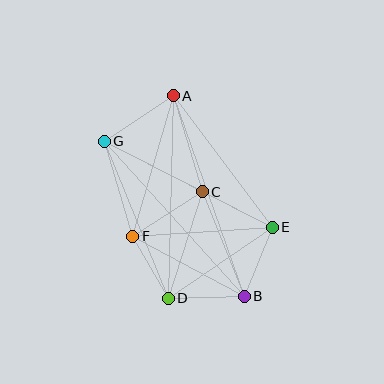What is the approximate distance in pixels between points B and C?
The distance between B and C is approximately 112 pixels.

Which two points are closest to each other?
Points D and F are closest to each other.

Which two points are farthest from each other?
Points A and B are farthest from each other.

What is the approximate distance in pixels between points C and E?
The distance between C and E is approximately 78 pixels.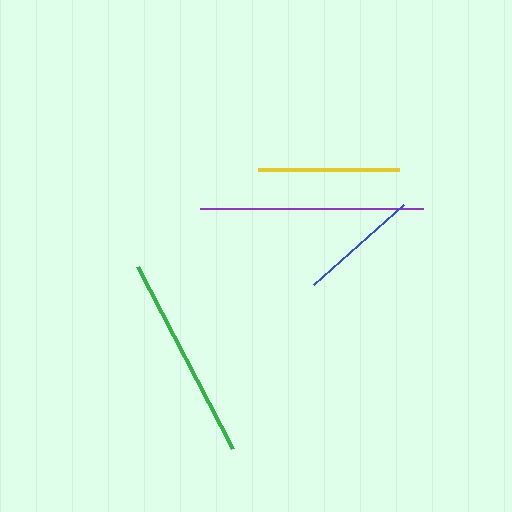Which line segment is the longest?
The purple line is the longest at approximately 223 pixels.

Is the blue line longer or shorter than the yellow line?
The yellow line is longer than the blue line.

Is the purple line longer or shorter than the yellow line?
The purple line is longer than the yellow line.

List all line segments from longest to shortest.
From longest to shortest: purple, green, yellow, blue.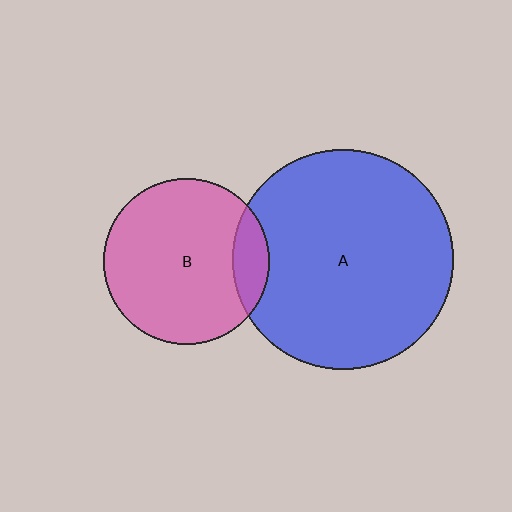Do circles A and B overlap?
Yes.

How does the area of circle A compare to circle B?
Approximately 1.8 times.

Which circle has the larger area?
Circle A (blue).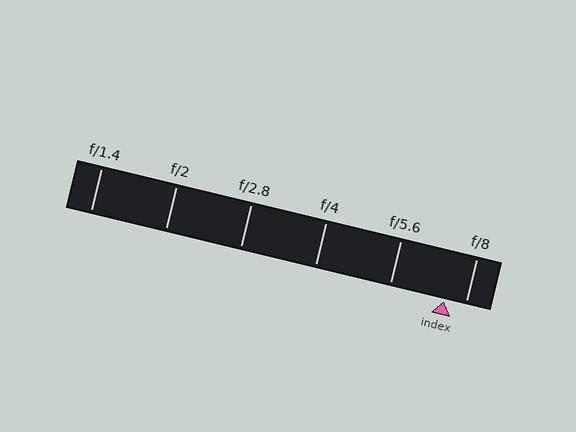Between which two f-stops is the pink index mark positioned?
The index mark is between f/5.6 and f/8.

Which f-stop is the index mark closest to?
The index mark is closest to f/8.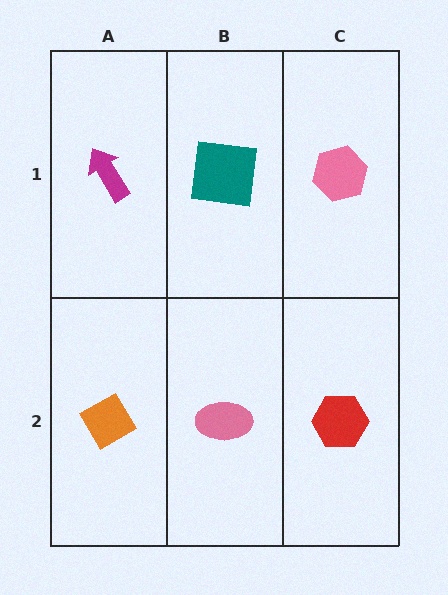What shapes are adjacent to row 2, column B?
A teal square (row 1, column B), an orange diamond (row 2, column A), a red hexagon (row 2, column C).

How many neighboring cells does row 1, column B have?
3.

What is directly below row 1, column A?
An orange diamond.